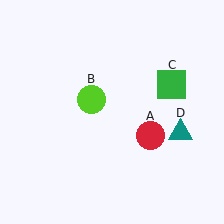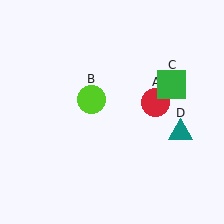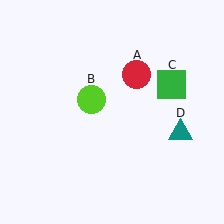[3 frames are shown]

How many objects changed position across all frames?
1 object changed position: red circle (object A).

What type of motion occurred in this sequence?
The red circle (object A) rotated counterclockwise around the center of the scene.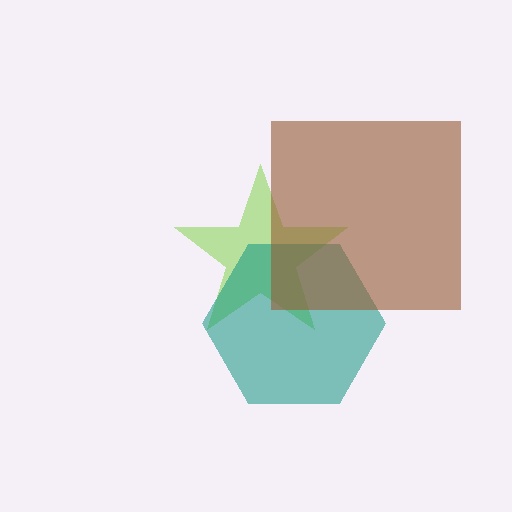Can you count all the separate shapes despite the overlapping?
Yes, there are 3 separate shapes.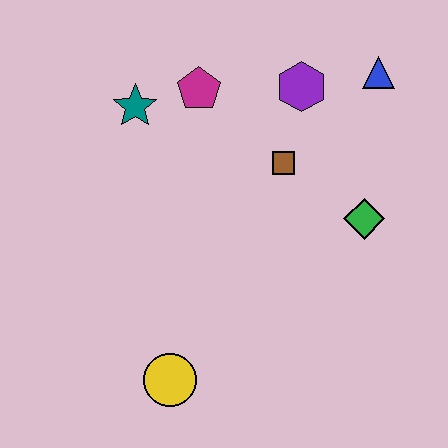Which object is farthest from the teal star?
The yellow circle is farthest from the teal star.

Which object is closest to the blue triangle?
The purple hexagon is closest to the blue triangle.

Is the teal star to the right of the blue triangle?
No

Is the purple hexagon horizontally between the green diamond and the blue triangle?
No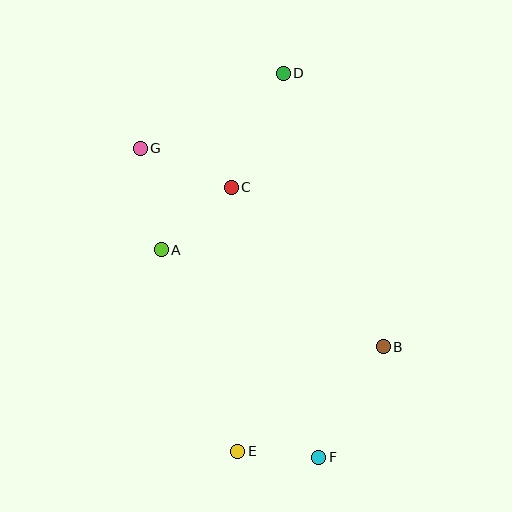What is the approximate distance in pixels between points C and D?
The distance between C and D is approximately 125 pixels.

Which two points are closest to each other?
Points E and F are closest to each other.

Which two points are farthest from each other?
Points D and F are farthest from each other.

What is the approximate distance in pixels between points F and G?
The distance between F and G is approximately 357 pixels.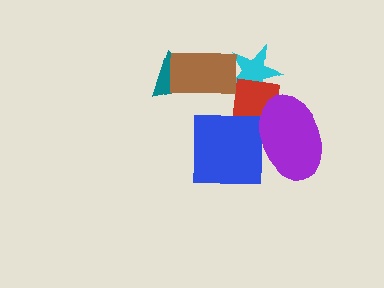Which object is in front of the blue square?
The purple ellipse is in front of the blue square.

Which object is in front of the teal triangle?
The brown rectangle is in front of the teal triangle.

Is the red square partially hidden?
Yes, it is partially covered by another shape.